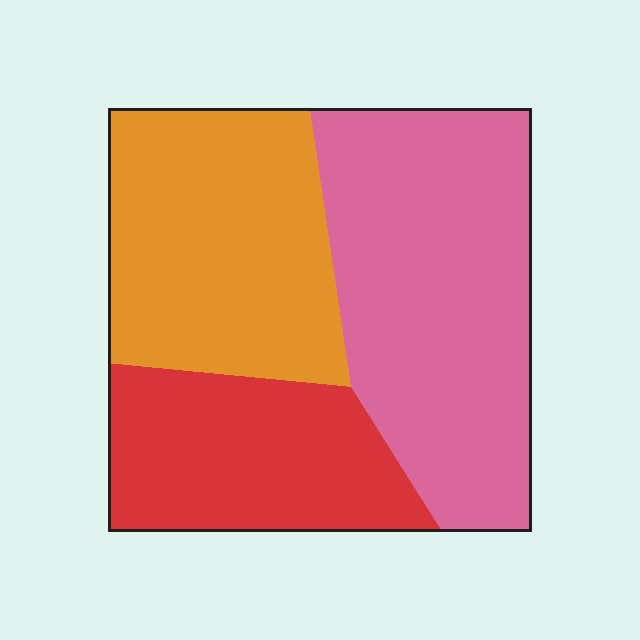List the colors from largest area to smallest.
From largest to smallest: pink, orange, red.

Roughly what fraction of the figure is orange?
Orange takes up about one third (1/3) of the figure.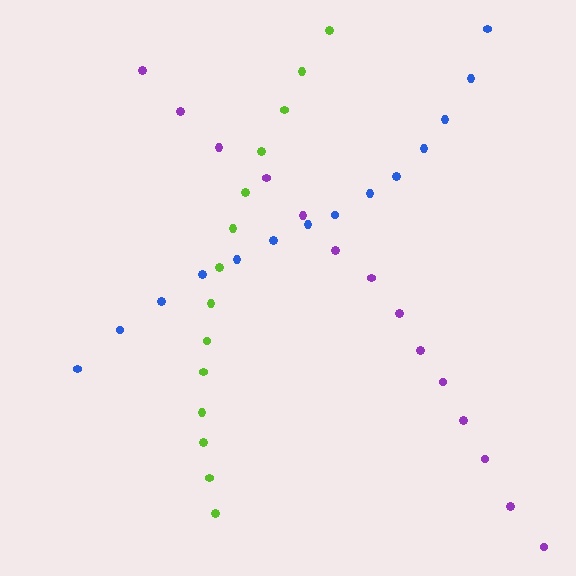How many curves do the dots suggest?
There are 3 distinct paths.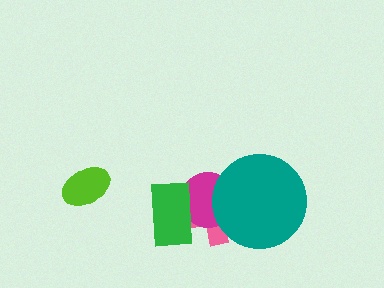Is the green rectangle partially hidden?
No, no other shape covers it.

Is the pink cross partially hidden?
Yes, it is partially covered by another shape.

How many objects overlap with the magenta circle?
3 objects overlap with the magenta circle.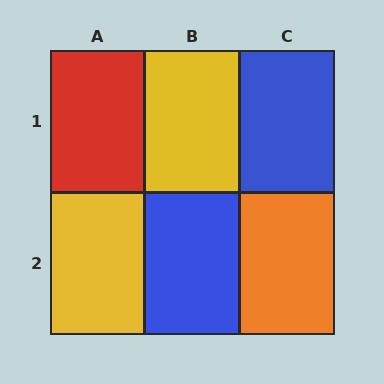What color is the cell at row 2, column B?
Blue.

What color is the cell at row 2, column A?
Yellow.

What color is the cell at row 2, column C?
Orange.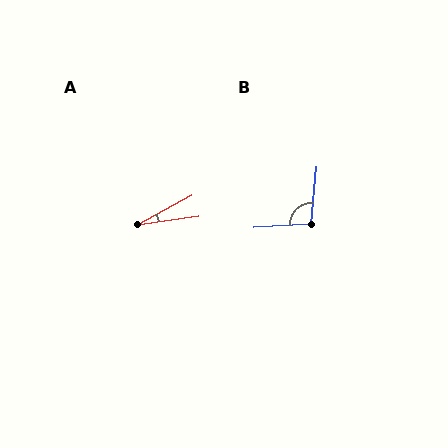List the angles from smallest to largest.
A (20°), B (99°).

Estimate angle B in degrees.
Approximately 99 degrees.